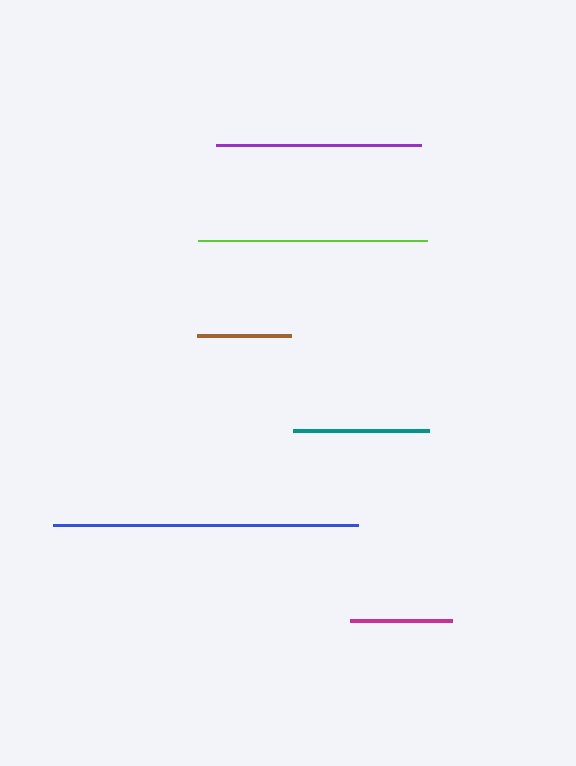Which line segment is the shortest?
The brown line is the shortest at approximately 94 pixels.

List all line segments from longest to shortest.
From longest to shortest: blue, lime, purple, teal, magenta, brown.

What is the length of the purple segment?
The purple segment is approximately 205 pixels long.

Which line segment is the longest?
The blue line is the longest at approximately 305 pixels.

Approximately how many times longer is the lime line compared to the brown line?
The lime line is approximately 2.4 times the length of the brown line.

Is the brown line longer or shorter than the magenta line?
The magenta line is longer than the brown line.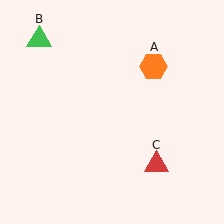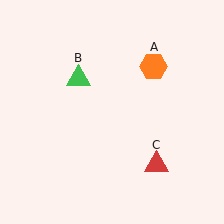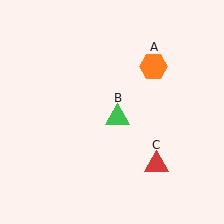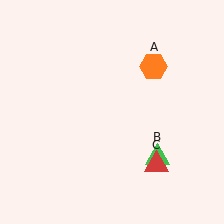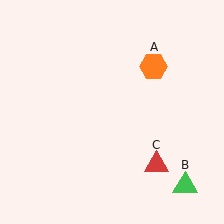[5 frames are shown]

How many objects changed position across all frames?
1 object changed position: green triangle (object B).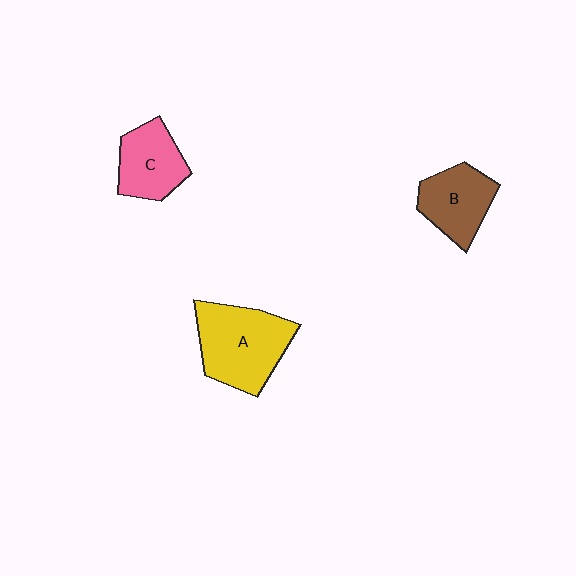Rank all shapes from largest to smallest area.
From largest to smallest: A (yellow), B (brown), C (pink).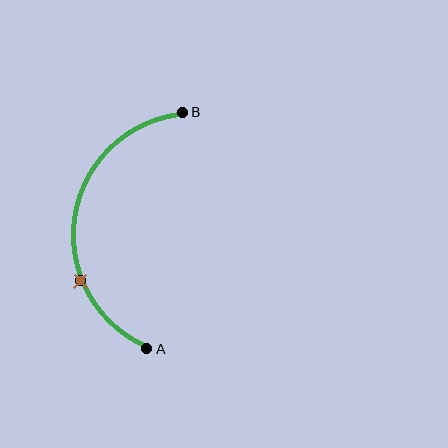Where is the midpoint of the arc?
The arc midpoint is the point on the curve farthest from the straight line joining A and B. It sits to the left of that line.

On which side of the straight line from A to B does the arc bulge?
The arc bulges to the left of the straight line connecting A and B.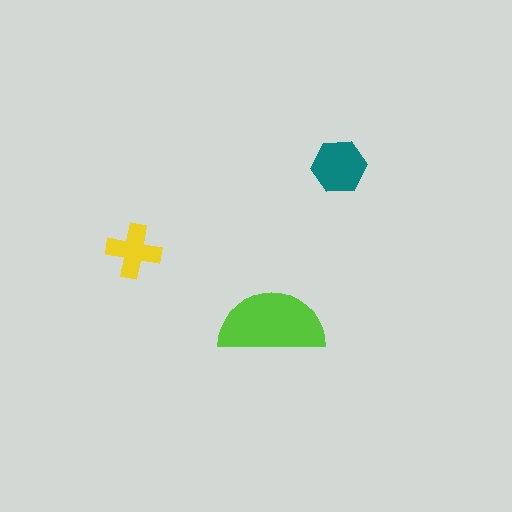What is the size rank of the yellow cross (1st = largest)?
3rd.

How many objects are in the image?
There are 3 objects in the image.